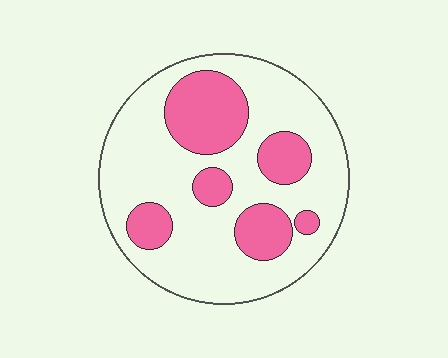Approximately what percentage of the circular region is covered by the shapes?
Approximately 30%.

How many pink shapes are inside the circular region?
6.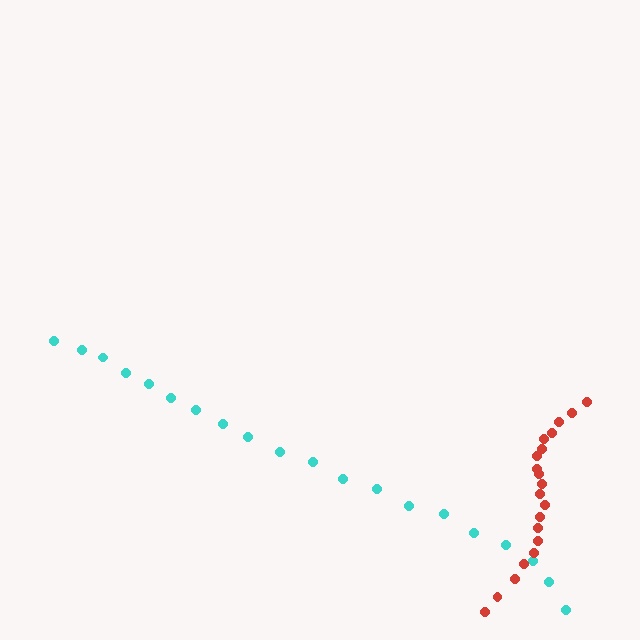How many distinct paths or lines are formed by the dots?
There are 2 distinct paths.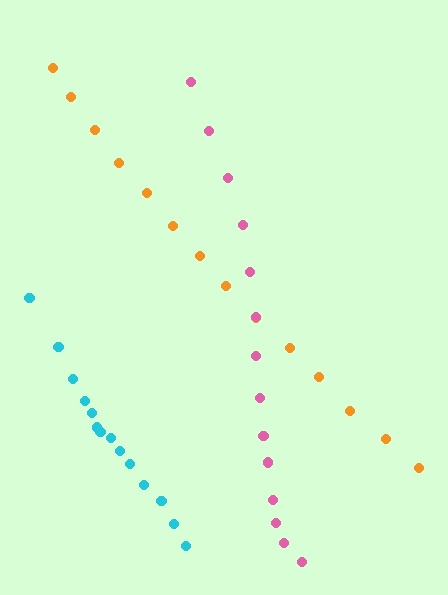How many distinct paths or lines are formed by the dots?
There are 3 distinct paths.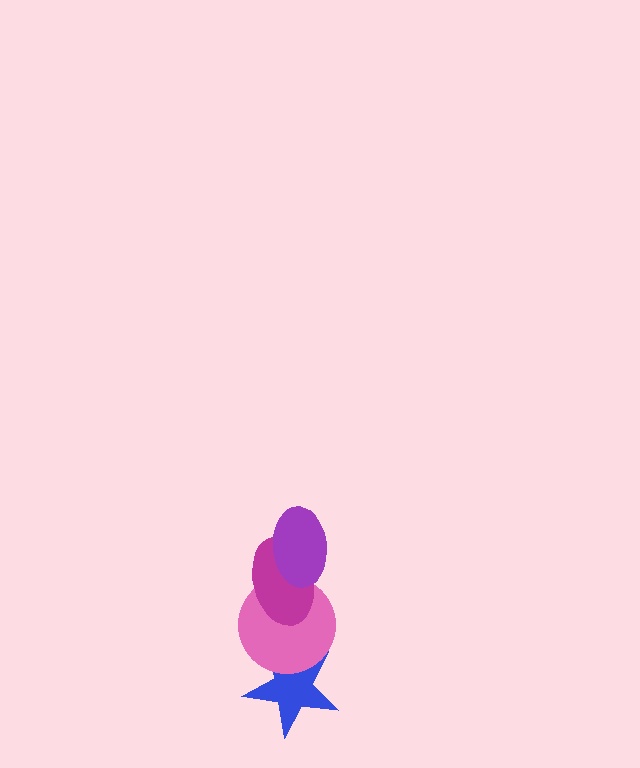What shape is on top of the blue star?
The pink circle is on top of the blue star.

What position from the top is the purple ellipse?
The purple ellipse is 1st from the top.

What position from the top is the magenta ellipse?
The magenta ellipse is 2nd from the top.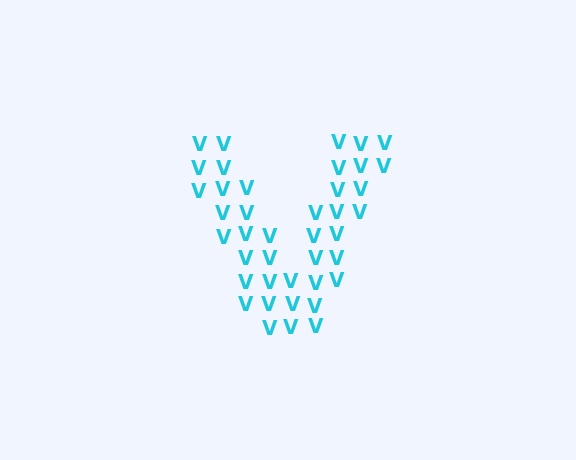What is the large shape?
The large shape is the letter V.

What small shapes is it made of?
It is made of small letter V's.